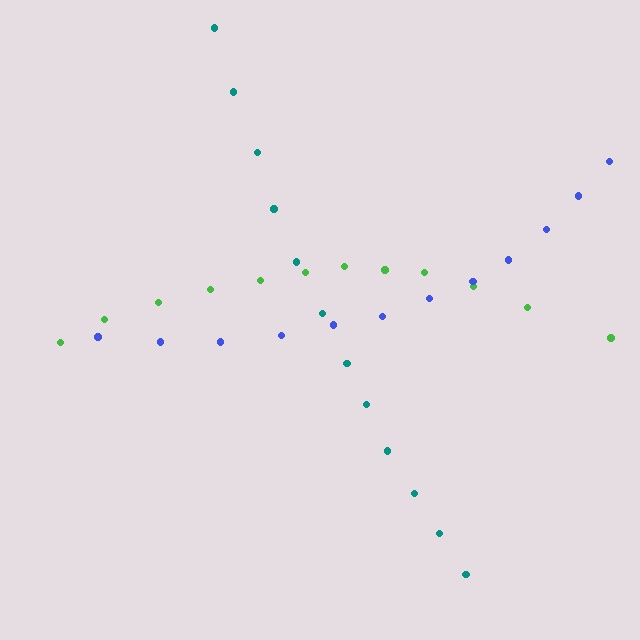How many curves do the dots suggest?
There are 3 distinct paths.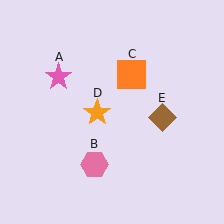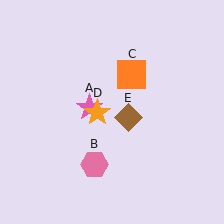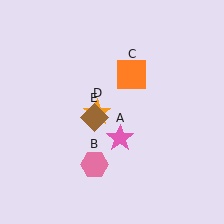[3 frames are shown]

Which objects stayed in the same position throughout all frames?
Pink hexagon (object B) and orange square (object C) and orange star (object D) remained stationary.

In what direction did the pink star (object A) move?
The pink star (object A) moved down and to the right.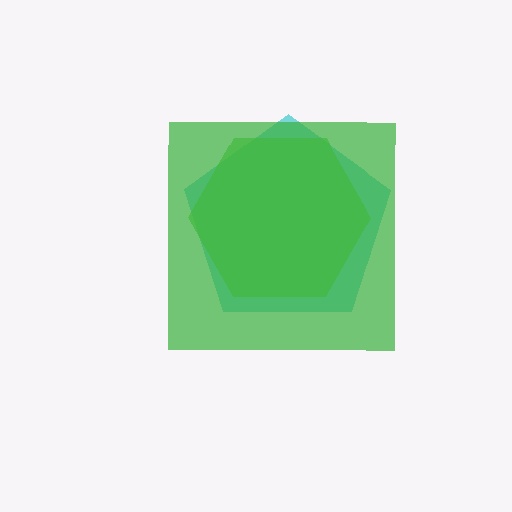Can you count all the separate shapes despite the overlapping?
Yes, there are 3 separate shapes.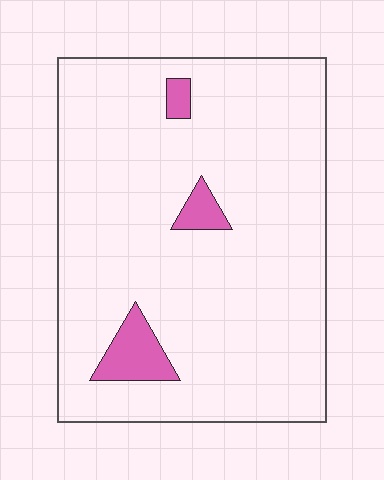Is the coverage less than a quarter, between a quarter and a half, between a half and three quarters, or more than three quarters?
Less than a quarter.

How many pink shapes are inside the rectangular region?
3.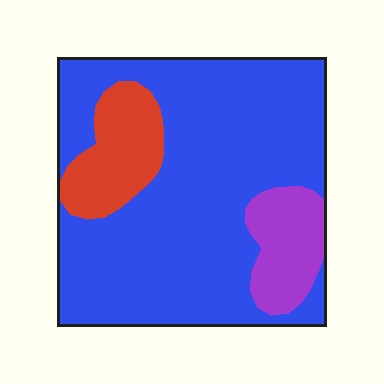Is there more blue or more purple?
Blue.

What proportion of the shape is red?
Red takes up about one eighth (1/8) of the shape.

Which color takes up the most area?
Blue, at roughly 75%.